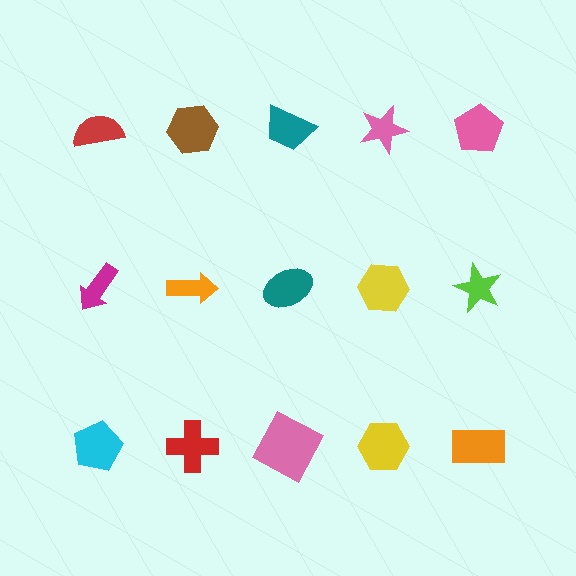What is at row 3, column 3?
A pink square.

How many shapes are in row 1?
5 shapes.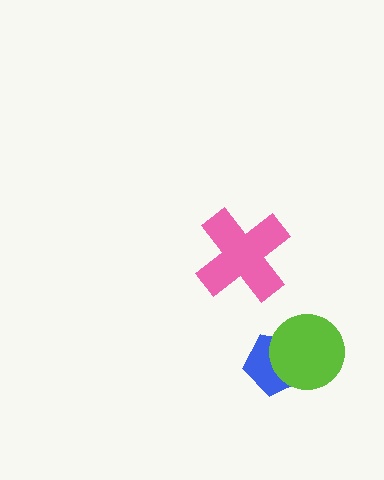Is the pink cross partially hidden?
No, no other shape covers it.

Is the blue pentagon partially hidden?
Yes, it is partially covered by another shape.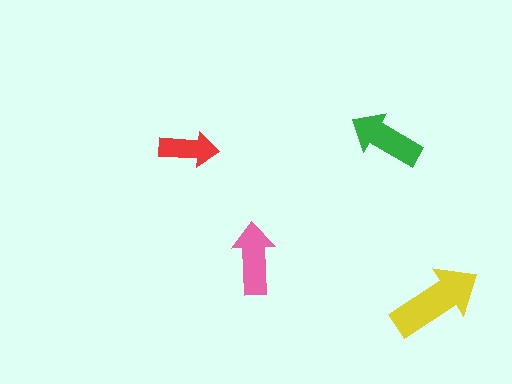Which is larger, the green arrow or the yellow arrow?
The yellow one.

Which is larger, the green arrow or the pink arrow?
The green one.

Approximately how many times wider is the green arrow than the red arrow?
About 1.5 times wider.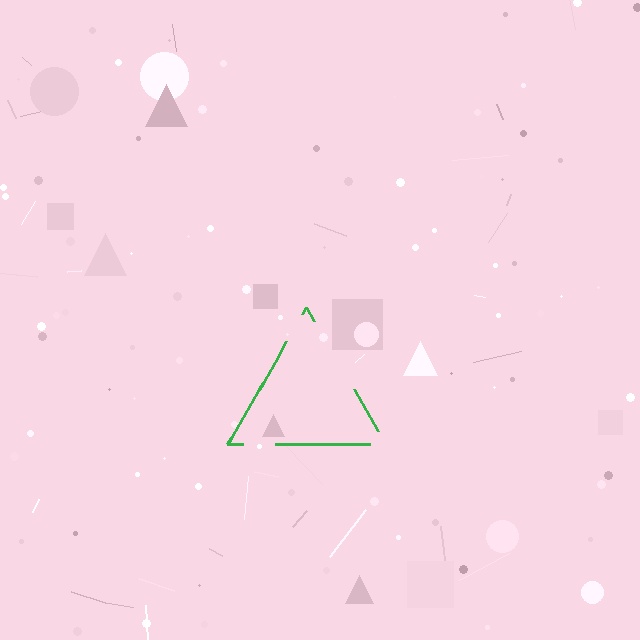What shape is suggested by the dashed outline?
The dashed outline suggests a triangle.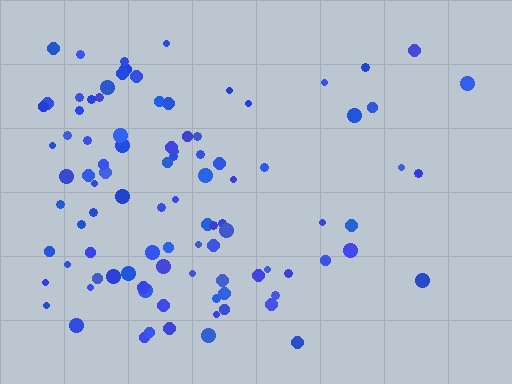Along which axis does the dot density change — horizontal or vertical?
Horizontal.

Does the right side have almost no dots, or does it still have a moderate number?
Still a moderate number, just noticeably fewer than the left.